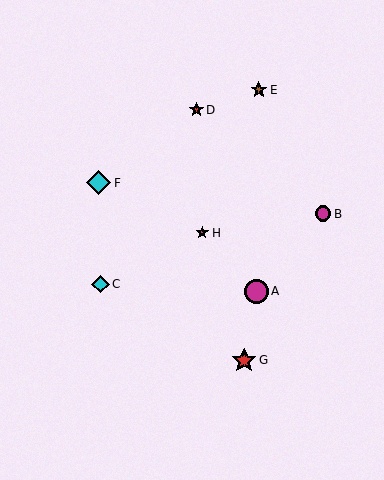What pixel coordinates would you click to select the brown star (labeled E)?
Click at (259, 90) to select the brown star E.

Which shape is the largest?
The red star (labeled G) is the largest.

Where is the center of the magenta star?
The center of the magenta star is at (202, 233).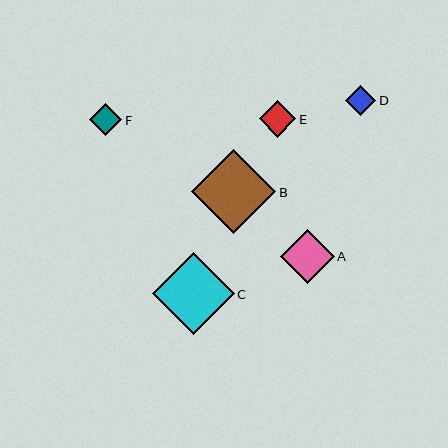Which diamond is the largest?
Diamond B is the largest with a size of approximately 84 pixels.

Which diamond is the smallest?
Diamond D is the smallest with a size of approximately 30 pixels.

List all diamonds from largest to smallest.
From largest to smallest: B, C, A, E, F, D.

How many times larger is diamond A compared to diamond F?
Diamond A is approximately 1.6 times the size of diamond F.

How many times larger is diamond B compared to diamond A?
Diamond B is approximately 1.6 times the size of diamond A.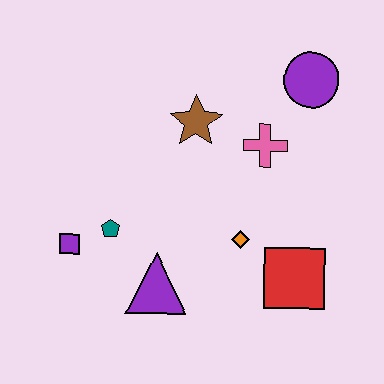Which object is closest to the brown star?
The pink cross is closest to the brown star.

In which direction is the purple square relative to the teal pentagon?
The purple square is to the left of the teal pentagon.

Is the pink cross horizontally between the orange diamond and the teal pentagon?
No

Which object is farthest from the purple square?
The purple circle is farthest from the purple square.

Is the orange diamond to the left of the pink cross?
Yes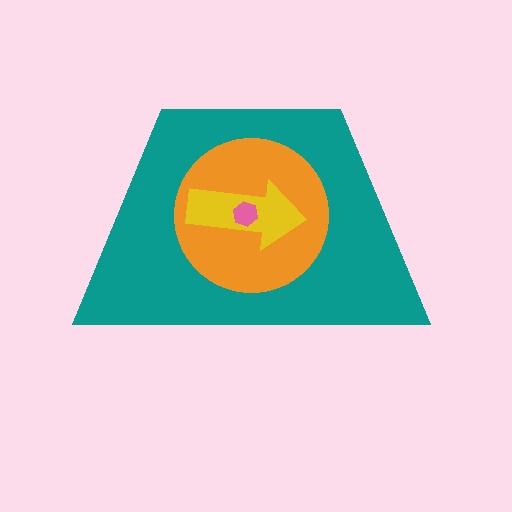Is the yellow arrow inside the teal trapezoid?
Yes.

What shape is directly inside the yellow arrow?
The pink hexagon.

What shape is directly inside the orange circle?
The yellow arrow.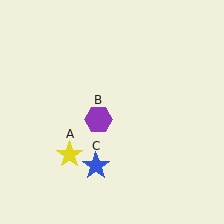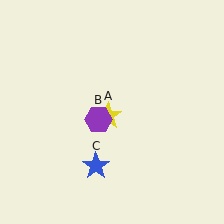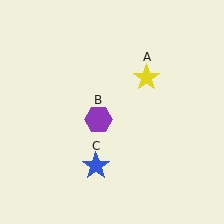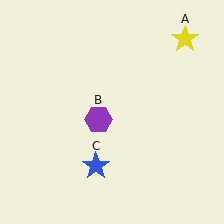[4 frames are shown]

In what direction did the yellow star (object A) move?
The yellow star (object A) moved up and to the right.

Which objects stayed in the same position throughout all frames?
Purple hexagon (object B) and blue star (object C) remained stationary.